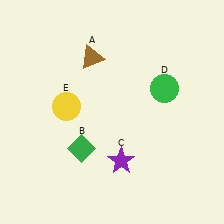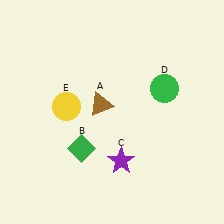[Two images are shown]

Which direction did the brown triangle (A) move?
The brown triangle (A) moved down.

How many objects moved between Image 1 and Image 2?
1 object moved between the two images.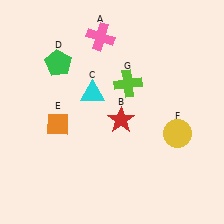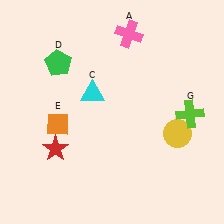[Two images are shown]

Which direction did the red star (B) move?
The red star (B) moved left.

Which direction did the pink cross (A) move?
The pink cross (A) moved right.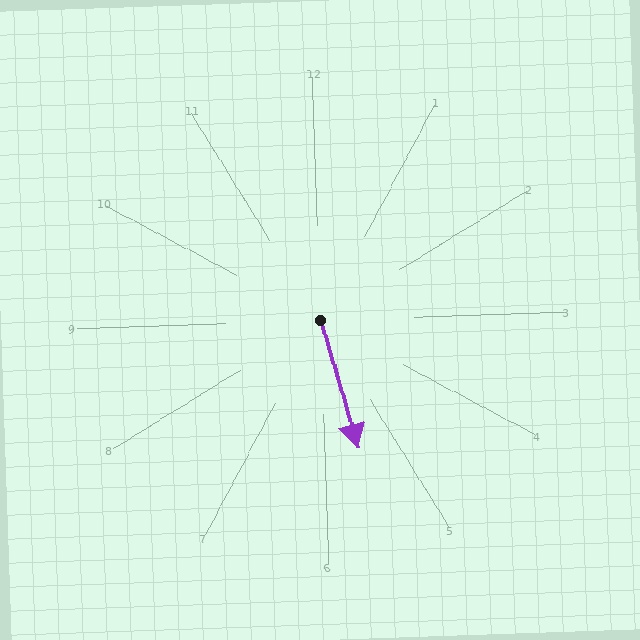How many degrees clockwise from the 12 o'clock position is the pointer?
Approximately 166 degrees.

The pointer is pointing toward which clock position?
Roughly 6 o'clock.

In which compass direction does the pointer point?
South.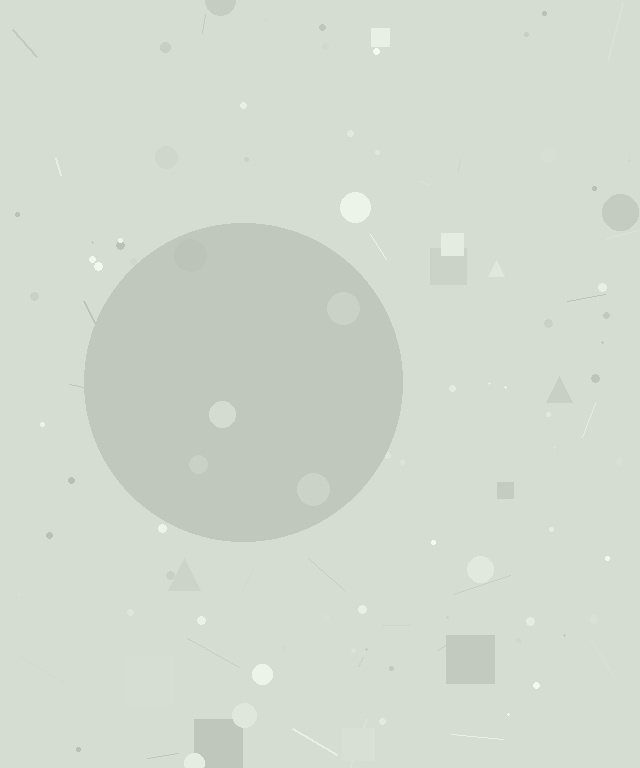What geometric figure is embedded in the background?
A circle is embedded in the background.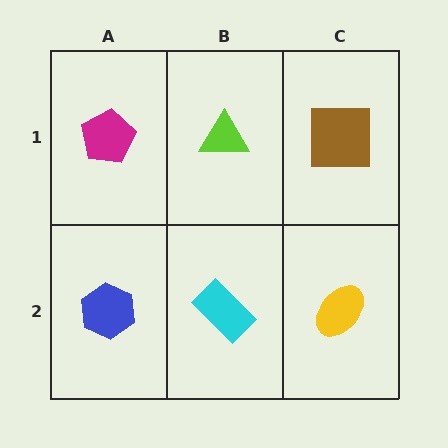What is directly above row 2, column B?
A lime triangle.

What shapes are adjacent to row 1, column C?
A yellow ellipse (row 2, column C), a lime triangle (row 1, column B).